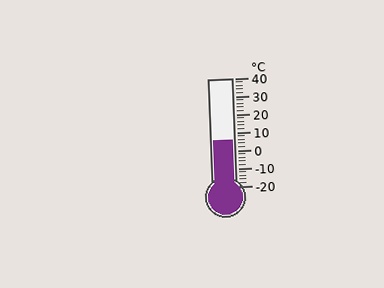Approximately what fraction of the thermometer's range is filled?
The thermometer is filled to approximately 45% of its range.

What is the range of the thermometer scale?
The thermometer scale ranges from -20°C to 40°C.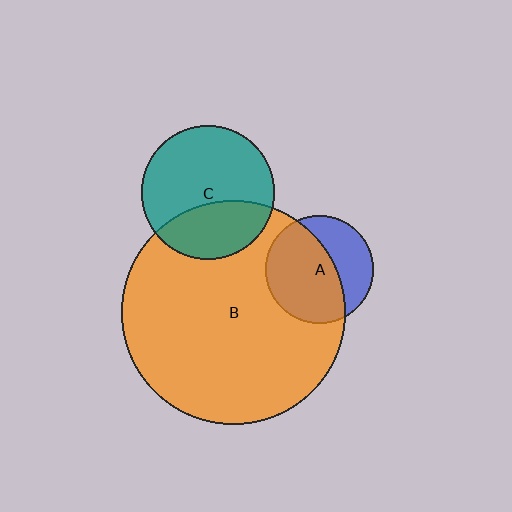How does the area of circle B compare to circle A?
Approximately 4.3 times.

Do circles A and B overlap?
Yes.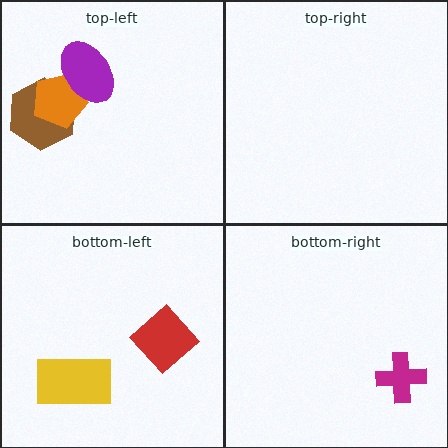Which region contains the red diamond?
The bottom-left region.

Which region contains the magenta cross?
The bottom-right region.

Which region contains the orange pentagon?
The top-left region.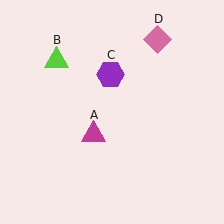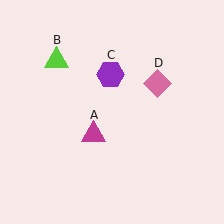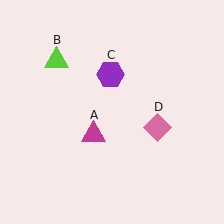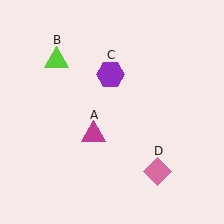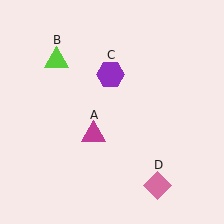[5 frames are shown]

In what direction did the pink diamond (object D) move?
The pink diamond (object D) moved down.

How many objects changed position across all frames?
1 object changed position: pink diamond (object D).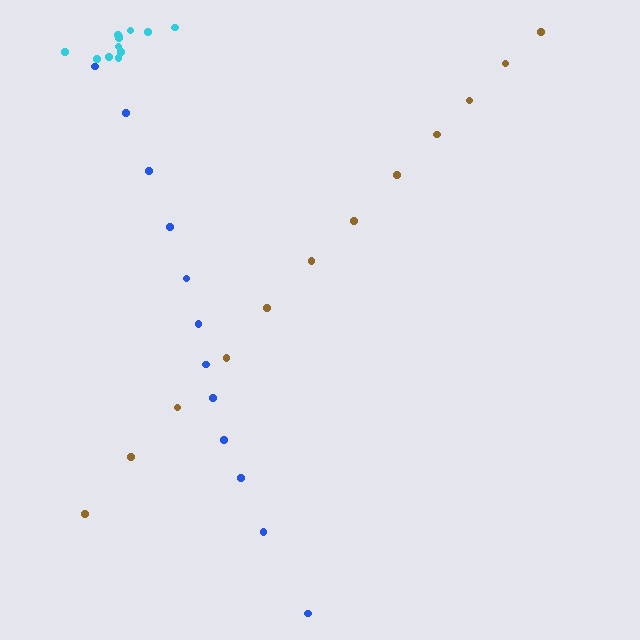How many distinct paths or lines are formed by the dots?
There are 3 distinct paths.